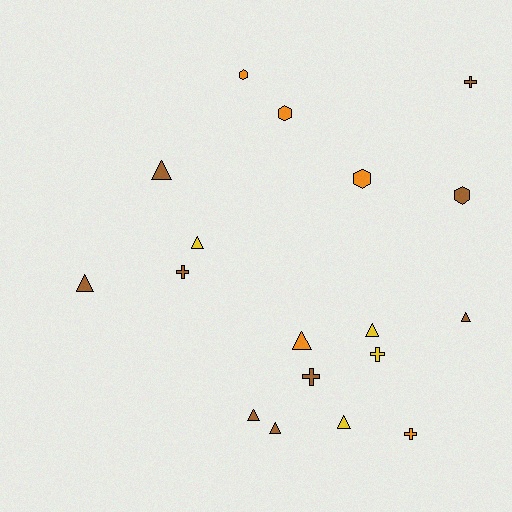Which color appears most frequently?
Brown, with 9 objects.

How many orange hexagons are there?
There are 3 orange hexagons.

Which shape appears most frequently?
Triangle, with 9 objects.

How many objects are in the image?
There are 18 objects.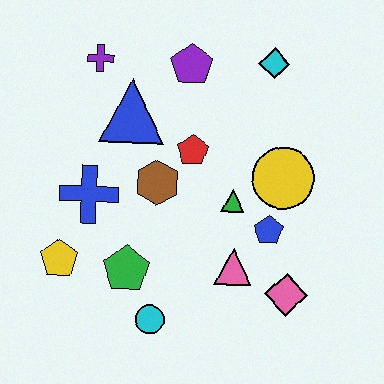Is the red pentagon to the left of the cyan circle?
No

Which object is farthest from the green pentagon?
The cyan diamond is farthest from the green pentagon.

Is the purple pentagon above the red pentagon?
Yes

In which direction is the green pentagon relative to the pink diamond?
The green pentagon is to the left of the pink diamond.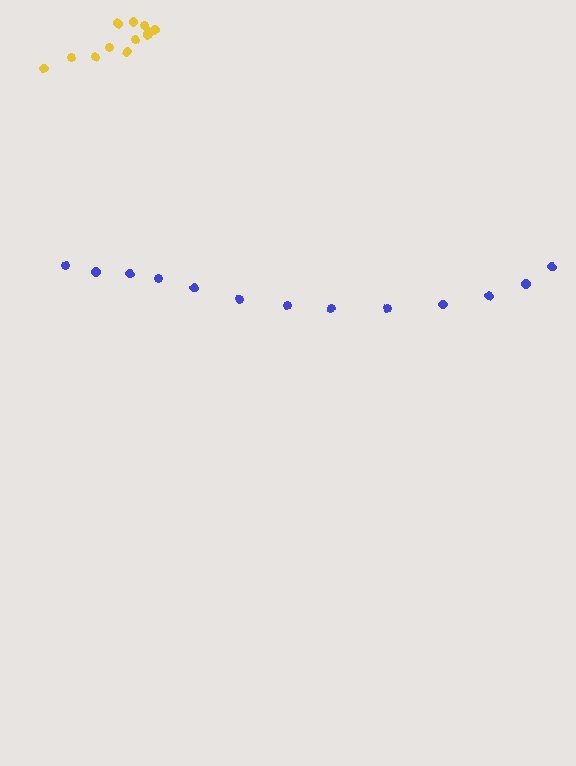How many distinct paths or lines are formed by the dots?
There are 2 distinct paths.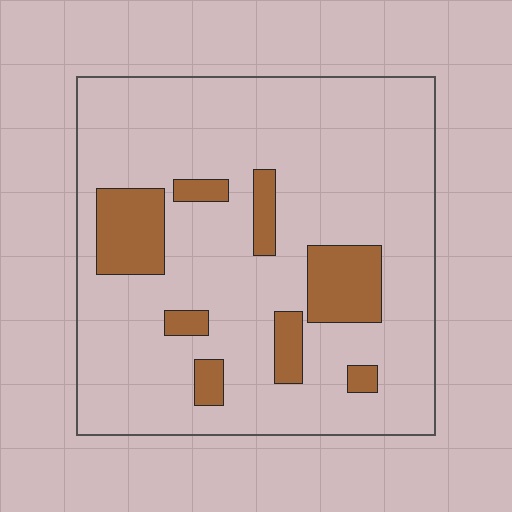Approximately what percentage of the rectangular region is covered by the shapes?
Approximately 15%.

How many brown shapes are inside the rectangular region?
8.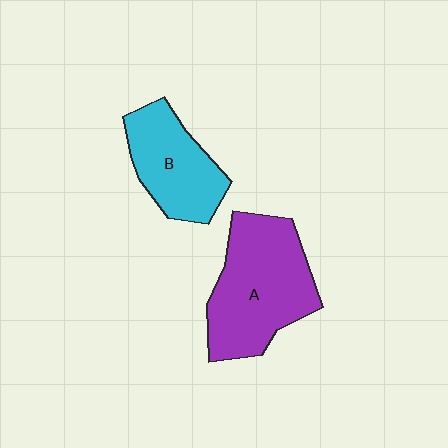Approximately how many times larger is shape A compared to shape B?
Approximately 1.5 times.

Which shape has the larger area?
Shape A (purple).